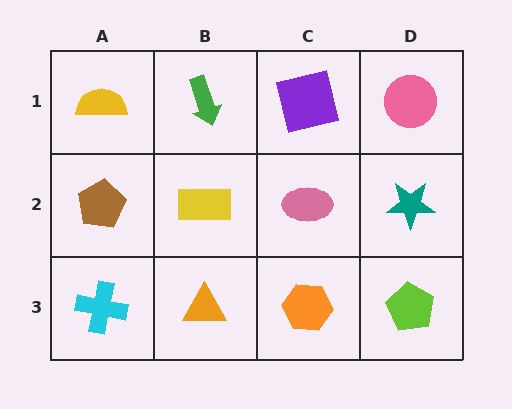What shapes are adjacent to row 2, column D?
A pink circle (row 1, column D), a lime pentagon (row 3, column D), a pink ellipse (row 2, column C).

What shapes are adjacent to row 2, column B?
A green arrow (row 1, column B), an orange triangle (row 3, column B), a brown pentagon (row 2, column A), a pink ellipse (row 2, column C).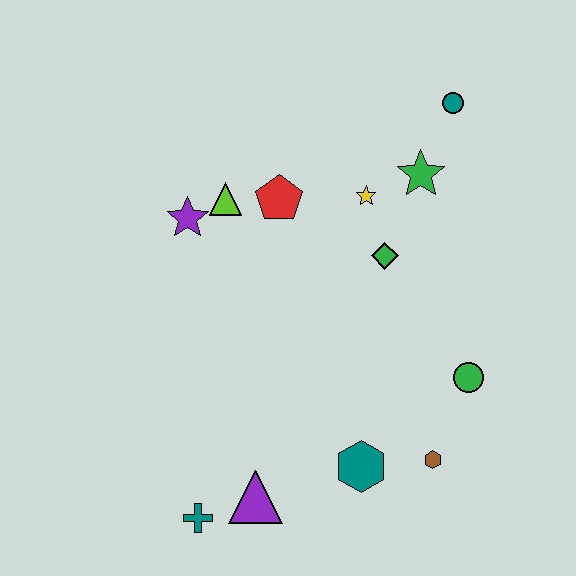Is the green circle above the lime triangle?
No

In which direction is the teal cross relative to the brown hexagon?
The teal cross is to the left of the brown hexagon.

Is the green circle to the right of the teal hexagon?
Yes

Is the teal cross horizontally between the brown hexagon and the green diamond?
No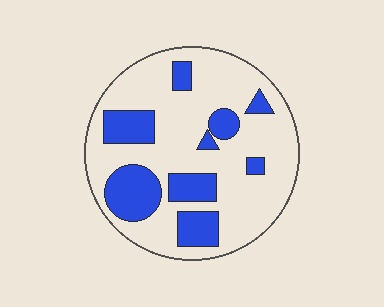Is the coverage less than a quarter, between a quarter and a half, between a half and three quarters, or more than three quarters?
Between a quarter and a half.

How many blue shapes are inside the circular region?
9.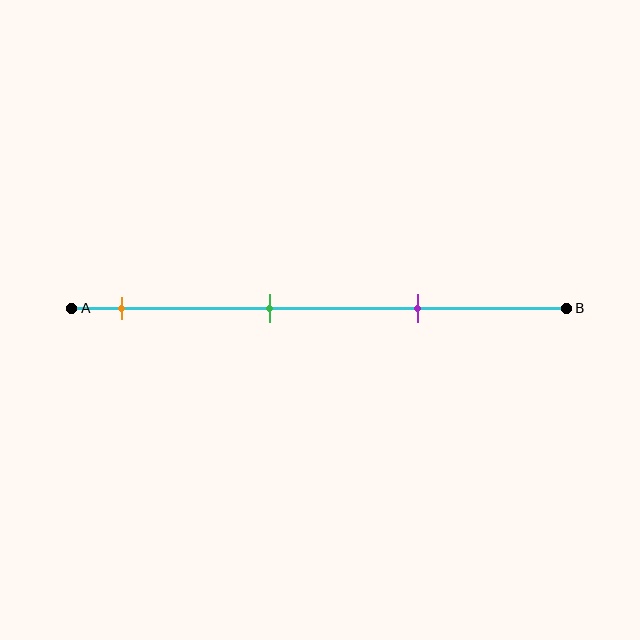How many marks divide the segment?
There are 3 marks dividing the segment.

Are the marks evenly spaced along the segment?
Yes, the marks are approximately evenly spaced.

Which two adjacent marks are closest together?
The green and purple marks are the closest adjacent pair.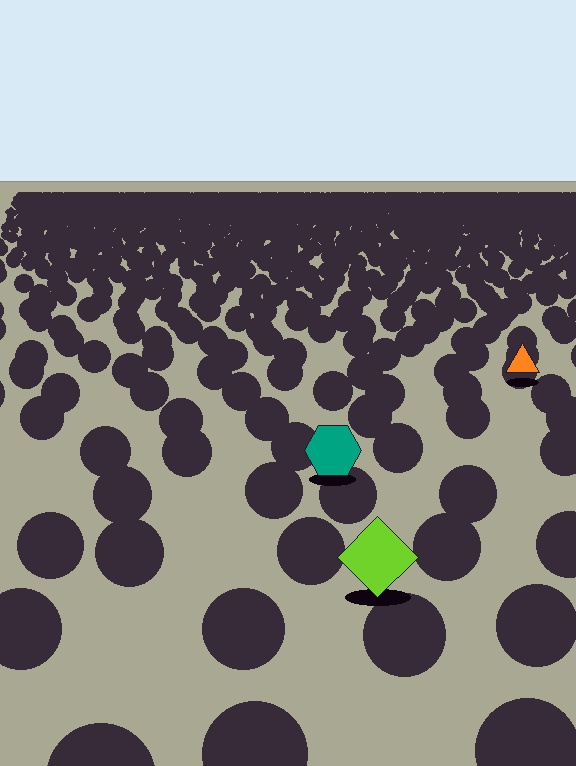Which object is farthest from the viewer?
The orange triangle is farthest from the viewer. It appears smaller and the ground texture around it is denser.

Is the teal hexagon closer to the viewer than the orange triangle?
Yes. The teal hexagon is closer — you can tell from the texture gradient: the ground texture is coarser near it.